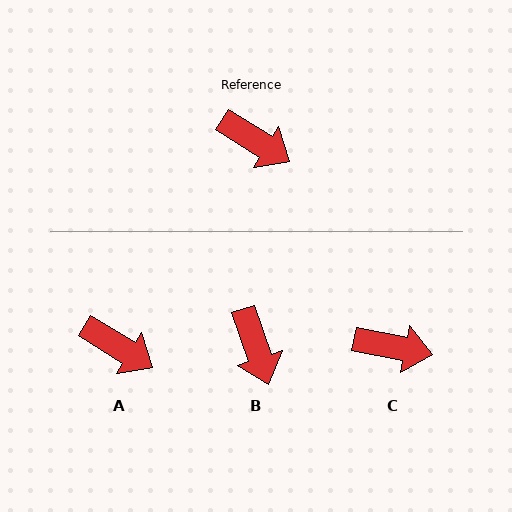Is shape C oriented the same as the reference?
No, it is off by about 21 degrees.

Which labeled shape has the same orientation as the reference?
A.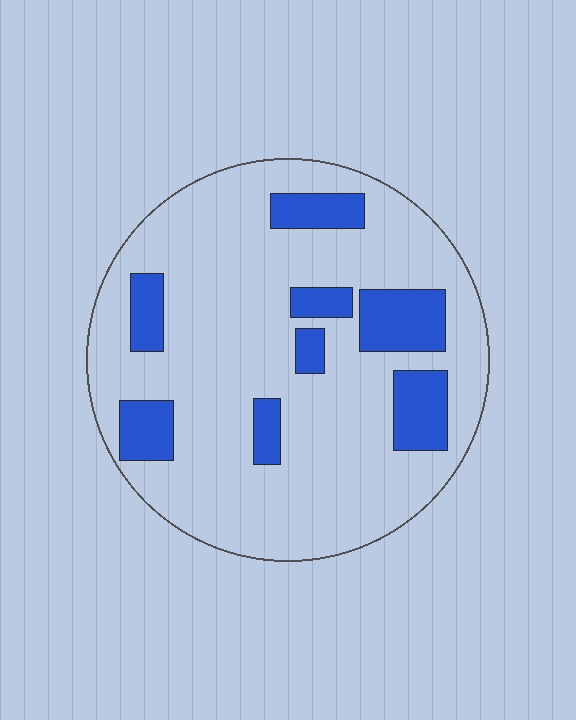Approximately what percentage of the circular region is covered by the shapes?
Approximately 20%.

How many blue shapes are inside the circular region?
8.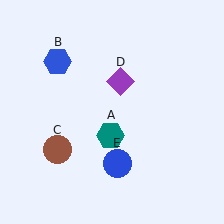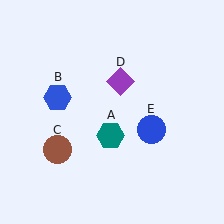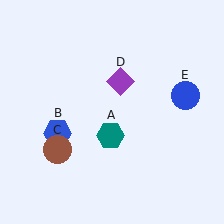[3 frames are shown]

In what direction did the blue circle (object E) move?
The blue circle (object E) moved up and to the right.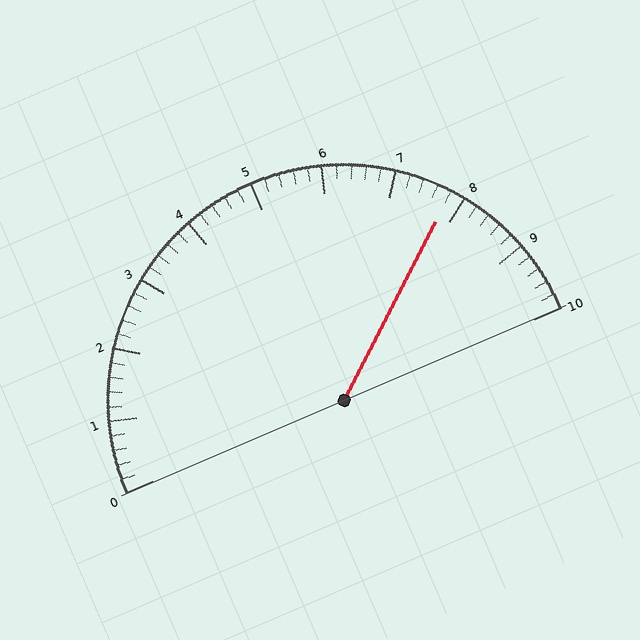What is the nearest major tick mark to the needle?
The nearest major tick mark is 8.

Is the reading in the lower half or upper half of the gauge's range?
The reading is in the upper half of the range (0 to 10).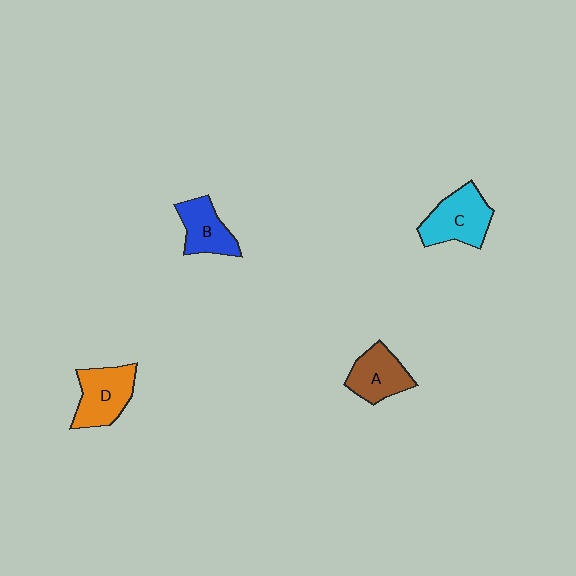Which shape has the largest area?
Shape C (cyan).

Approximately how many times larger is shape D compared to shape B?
Approximately 1.2 times.